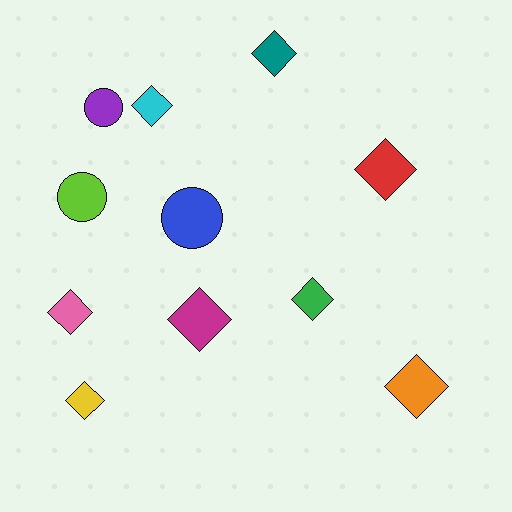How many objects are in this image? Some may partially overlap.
There are 11 objects.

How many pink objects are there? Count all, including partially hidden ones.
There is 1 pink object.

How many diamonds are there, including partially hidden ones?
There are 8 diamonds.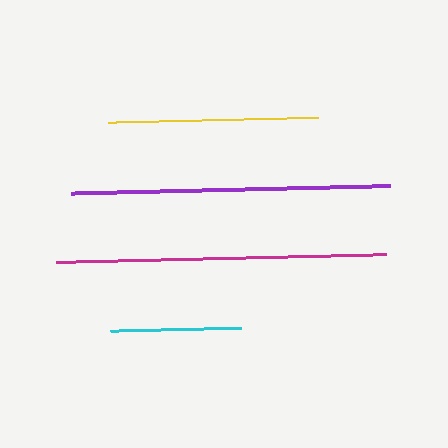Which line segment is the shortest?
The cyan line is the shortest at approximately 131 pixels.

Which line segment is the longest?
The magenta line is the longest at approximately 330 pixels.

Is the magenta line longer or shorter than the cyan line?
The magenta line is longer than the cyan line.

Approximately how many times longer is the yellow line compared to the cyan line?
The yellow line is approximately 1.6 times the length of the cyan line.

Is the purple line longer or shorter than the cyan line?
The purple line is longer than the cyan line.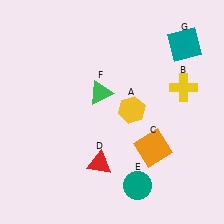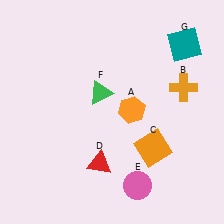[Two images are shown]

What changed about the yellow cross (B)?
In Image 1, B is yellow. In Image 2, it changed to orange.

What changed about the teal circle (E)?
In Image 1, E is teal. In Image 2, it changed to pink.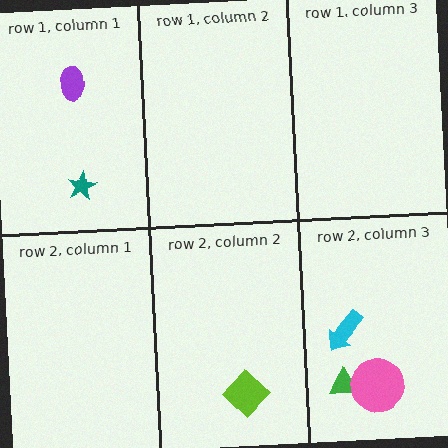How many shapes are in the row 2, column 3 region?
3.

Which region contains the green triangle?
The row 2, column 3 region.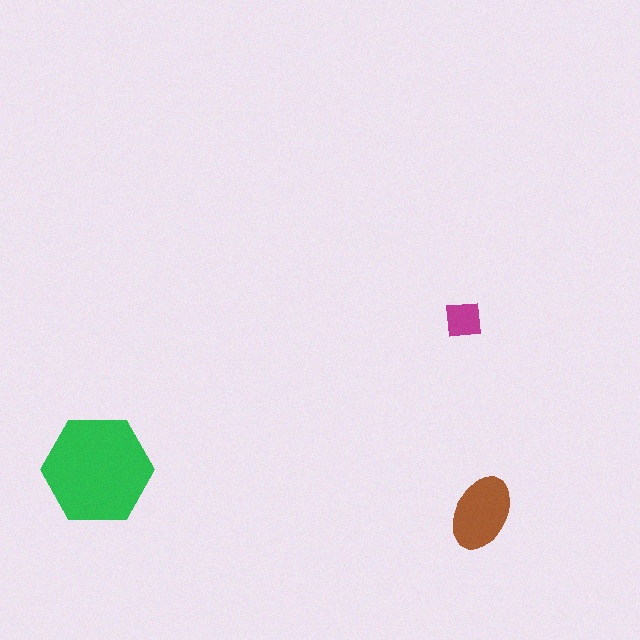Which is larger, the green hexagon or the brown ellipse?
The green hexagon.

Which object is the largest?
The green hexagon.